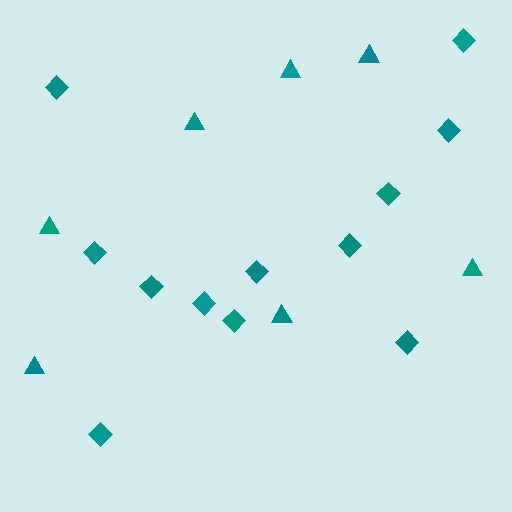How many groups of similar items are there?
There are 2 groups: one group of diamonds (12) and one group of triangles (7).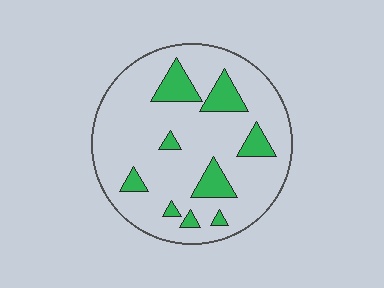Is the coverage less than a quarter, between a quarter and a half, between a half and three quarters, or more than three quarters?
Less than a quarter.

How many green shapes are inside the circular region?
9.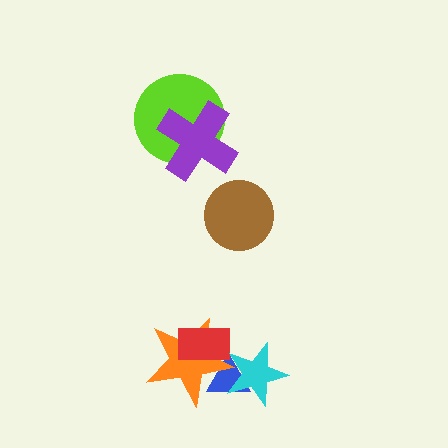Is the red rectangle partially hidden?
No, no other shape covers it.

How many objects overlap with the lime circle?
1 object overlaps with the lime circle.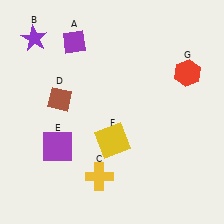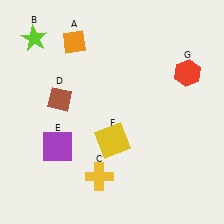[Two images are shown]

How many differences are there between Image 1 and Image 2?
There are 2 differences between the two images.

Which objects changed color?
A changed from purple to orange. B changed from purple to lime.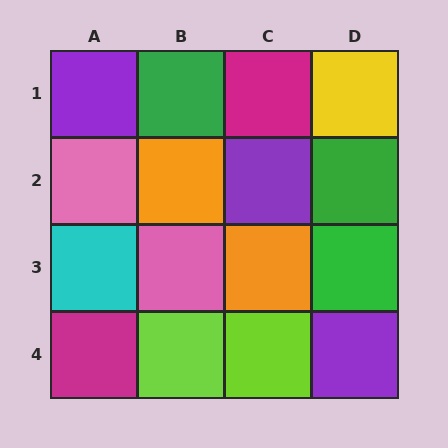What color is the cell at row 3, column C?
Orange.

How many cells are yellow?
1 cell is yellow.